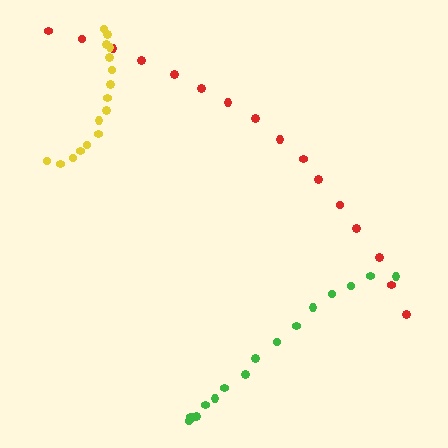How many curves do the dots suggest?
There are 3 distinct paths.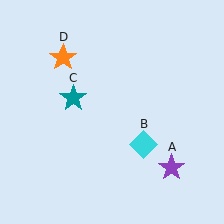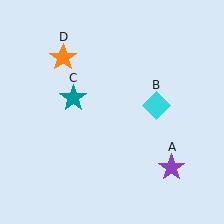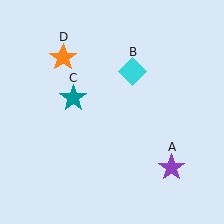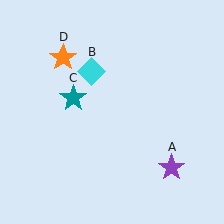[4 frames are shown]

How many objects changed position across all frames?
1 object changed position: cyan diamond (object B).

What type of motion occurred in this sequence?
The cyan diamond (object B) rotated counterclockwise around the center of the scene.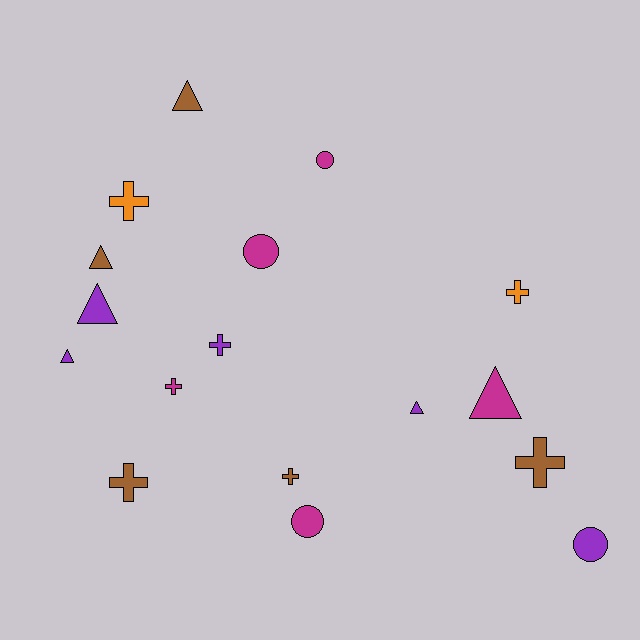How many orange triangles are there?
There are no orange triangles.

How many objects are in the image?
There are 17 objects.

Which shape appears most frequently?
Cross, with 7 objects.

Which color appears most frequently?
Magenta, with 5 objects.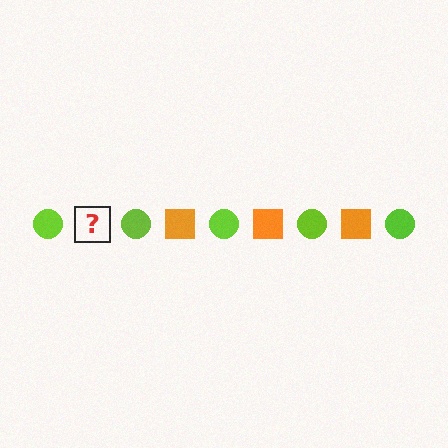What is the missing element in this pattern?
The missing element is an orange square.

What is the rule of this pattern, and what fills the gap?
The rule is that the pattern alternates between lime circle and orange square. The gap should be filled with an orange square.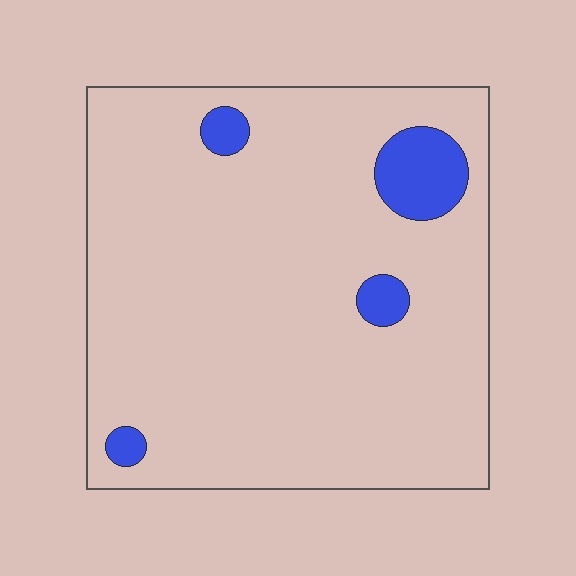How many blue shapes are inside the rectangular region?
4.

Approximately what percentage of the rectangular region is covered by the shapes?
Approximately 10%.